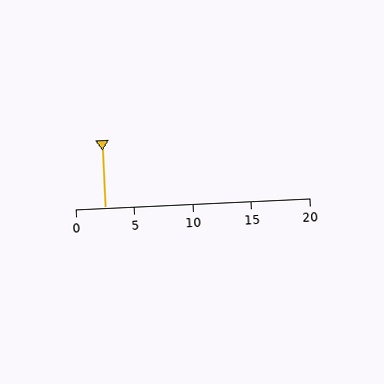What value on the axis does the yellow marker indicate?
The marker indicates approximately 2.5.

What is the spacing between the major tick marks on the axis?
The major ticks are spaced 5 apart.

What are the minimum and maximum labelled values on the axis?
The axis runs from 0 to 20.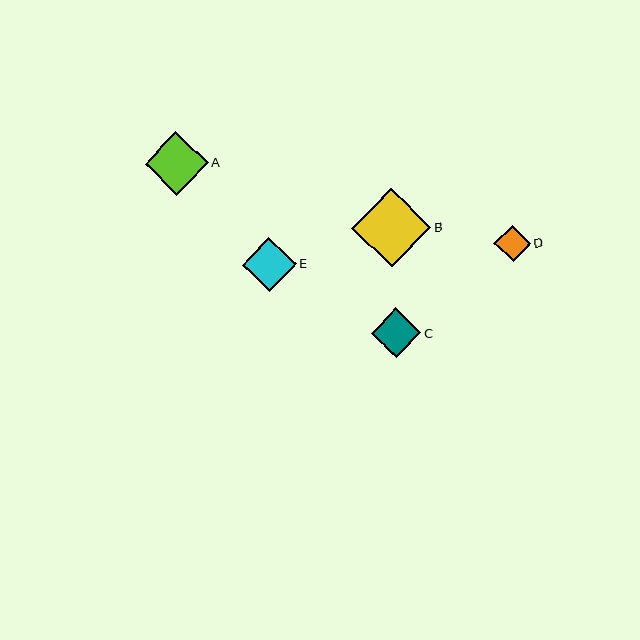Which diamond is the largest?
Diamond B is the largest with a size of approximately 79 pixels.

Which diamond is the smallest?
Diamond D is the smallest with a size of approximately 37 pixels.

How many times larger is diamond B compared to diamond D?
Diamond B is approximately 2.2 times the size of diamond D.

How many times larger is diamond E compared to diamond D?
Diamond E is approximately 1.5 times the size of diamond D.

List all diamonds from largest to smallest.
From largest to smallest: B, A, E, C, D.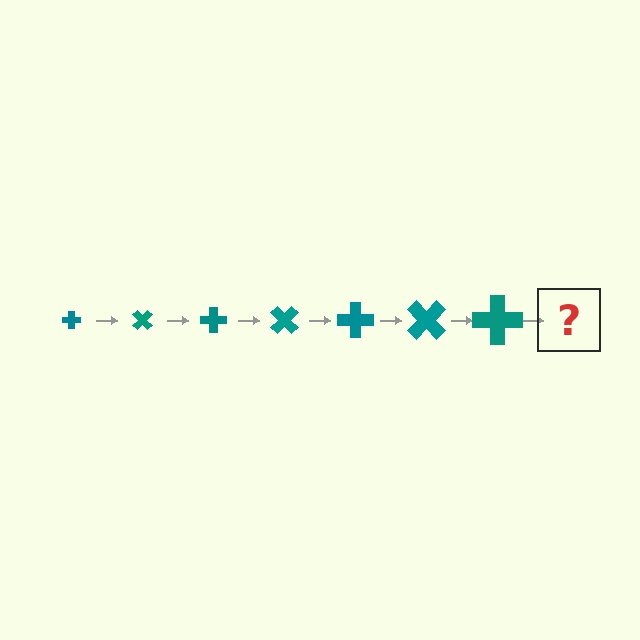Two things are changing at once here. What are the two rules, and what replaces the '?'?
The two rules are that the cross grows larger each step and it rotates 45 degrees each step. The '?' should be a cross, larger than the previous one and rotated 315 degrees from the start.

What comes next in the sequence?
The next element should be a cross, larger than the previous one and rotated 315 degrees from the start.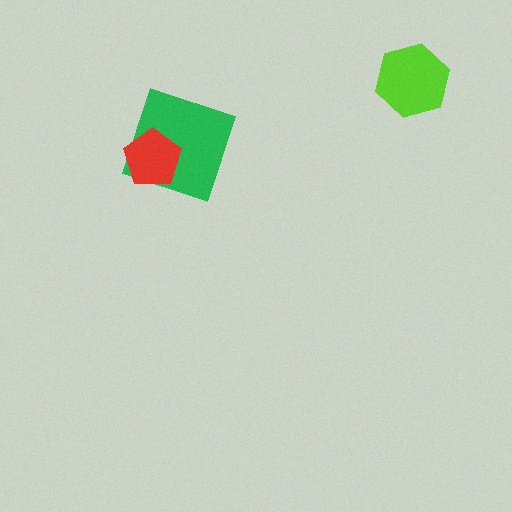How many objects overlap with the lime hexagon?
0 objects overlap with the lime hexagon.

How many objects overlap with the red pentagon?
1 object overlaps with the red pentagon.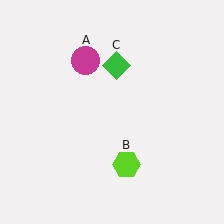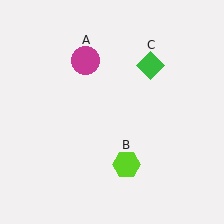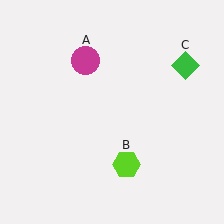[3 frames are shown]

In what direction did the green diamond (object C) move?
The green diamond (object C) moved right.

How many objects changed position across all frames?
1 object changed position: green diamond (object C).